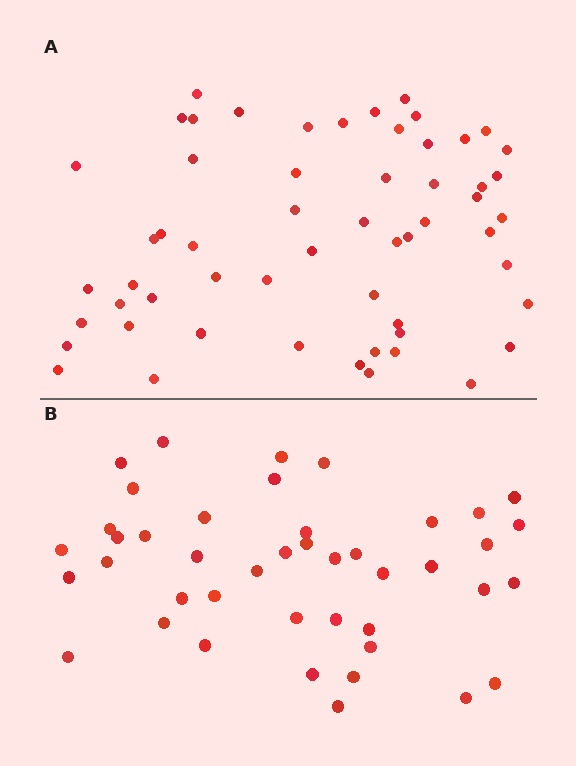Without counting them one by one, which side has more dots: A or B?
Region A (the top region) has more dots.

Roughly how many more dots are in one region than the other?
Region A has approximately 15 more dots than region B.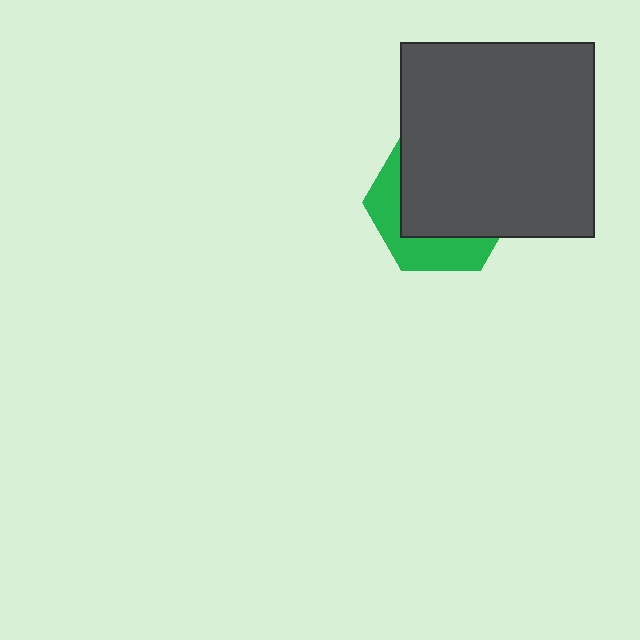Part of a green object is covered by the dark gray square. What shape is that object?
It is a hexagon.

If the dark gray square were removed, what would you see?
You would see the complete green hexagon.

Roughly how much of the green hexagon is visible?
A small part of it is visible (roughly 34%).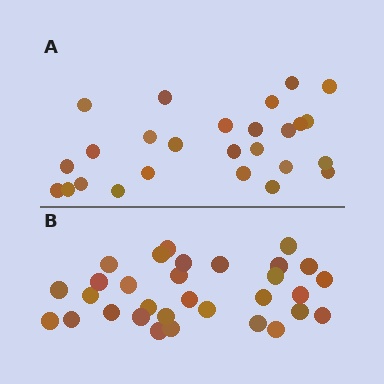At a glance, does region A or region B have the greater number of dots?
Region B (the bottom region) has more dots.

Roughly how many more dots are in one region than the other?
Region B has about 5 more dots than region A.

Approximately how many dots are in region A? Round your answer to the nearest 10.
About 30 dots. (The exact count is 26, which rounds to 30.)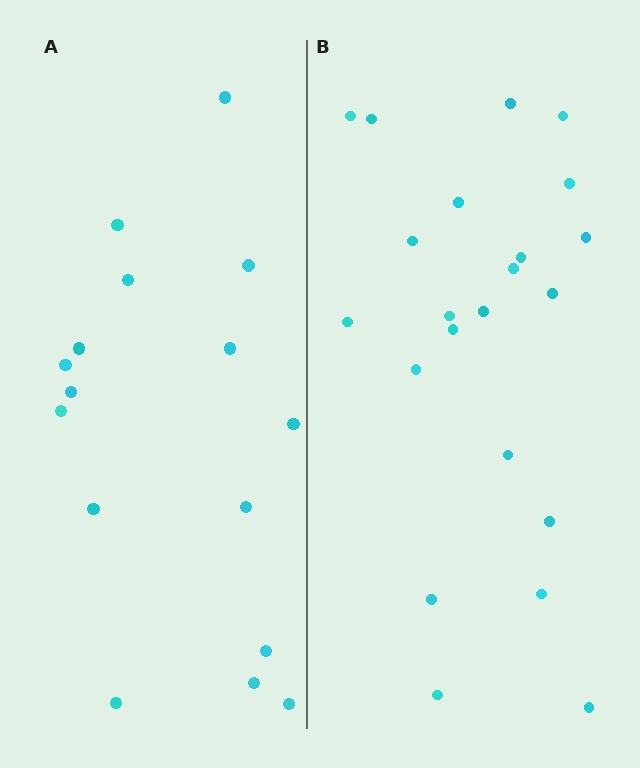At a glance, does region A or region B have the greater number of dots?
Region B (the right region) has more dots.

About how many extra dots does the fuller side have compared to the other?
Region B has about 6 more dots than region A.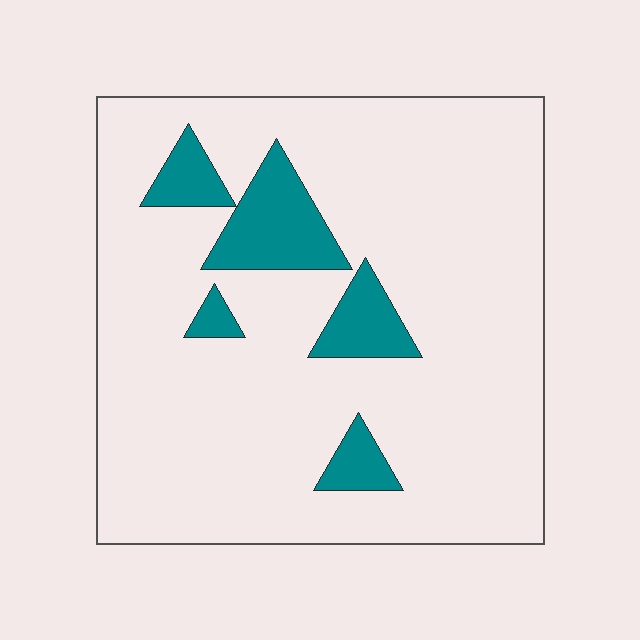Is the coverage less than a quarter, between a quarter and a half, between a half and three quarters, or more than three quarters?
Less than a quarter.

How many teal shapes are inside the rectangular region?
5.